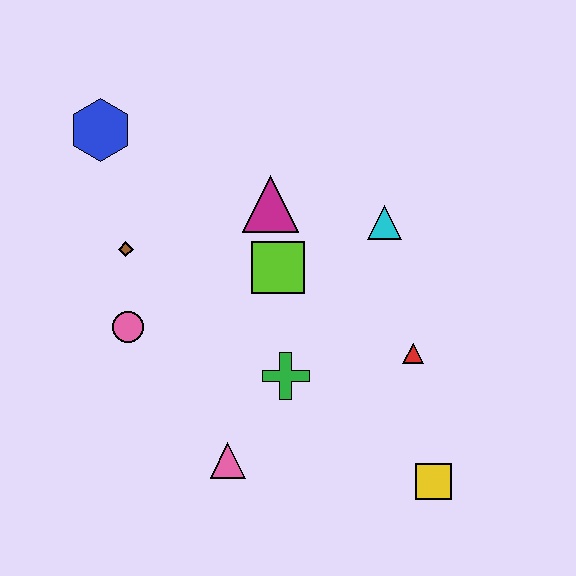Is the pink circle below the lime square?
Yes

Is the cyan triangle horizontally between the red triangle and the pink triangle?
Yes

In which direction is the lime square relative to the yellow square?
The lime square is above the yellow square.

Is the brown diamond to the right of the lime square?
No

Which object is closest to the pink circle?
The brown diamond is closest to the pink circle.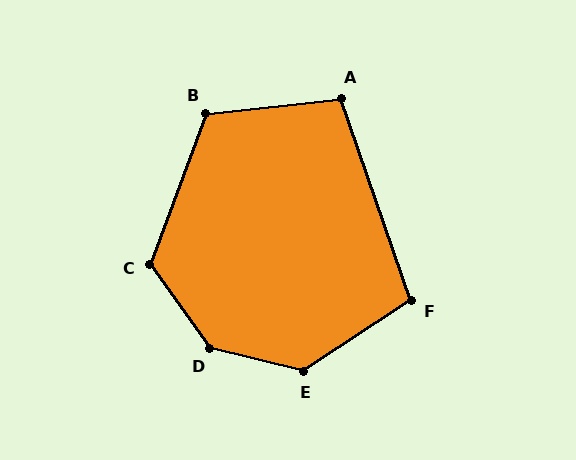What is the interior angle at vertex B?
Approximately 117 degrees (obtuse).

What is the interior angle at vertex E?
Approximately 133 degrees (obtuse).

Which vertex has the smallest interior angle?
A, at approximately 102 degrees.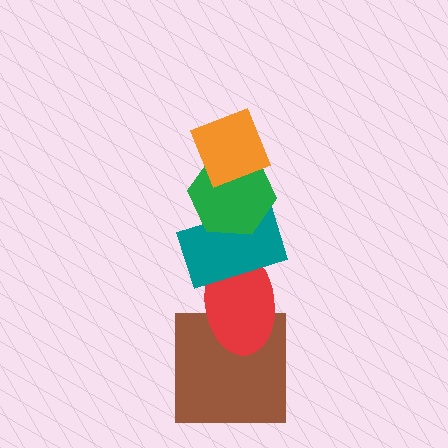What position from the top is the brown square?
The brown square is 5th from the top.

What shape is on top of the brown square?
The red ellipse is on top of the brown square.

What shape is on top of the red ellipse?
The teal rectangle is on top of the red ellipse.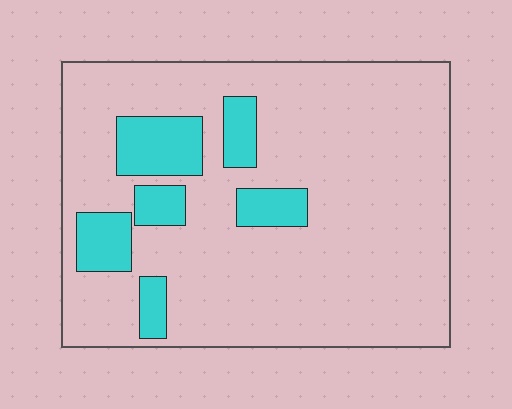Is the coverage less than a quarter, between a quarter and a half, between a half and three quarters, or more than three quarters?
Less than a quarter.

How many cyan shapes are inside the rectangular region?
6.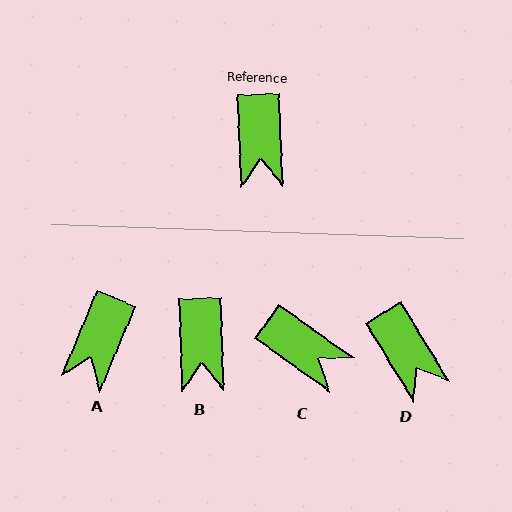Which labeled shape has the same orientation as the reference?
B.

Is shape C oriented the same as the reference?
No, it is off by about 52 degrees.